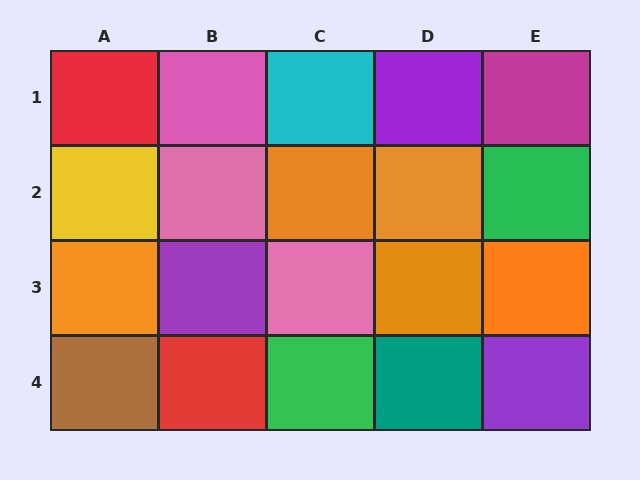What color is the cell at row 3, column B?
Purple.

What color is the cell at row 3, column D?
Orange.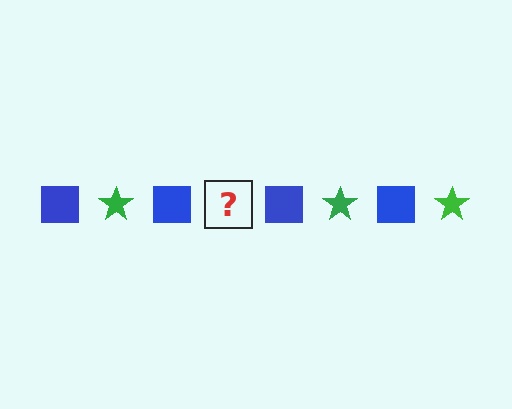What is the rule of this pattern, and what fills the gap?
The rule is that the pattern alternates between blue square and green star. The gap should be filled with a green star.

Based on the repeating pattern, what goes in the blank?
The blank should be a green star.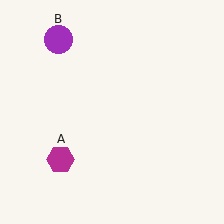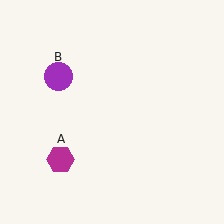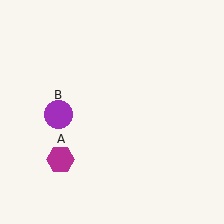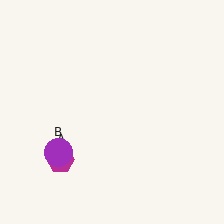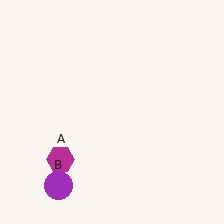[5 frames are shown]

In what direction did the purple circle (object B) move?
The purple circle (object B) moved down.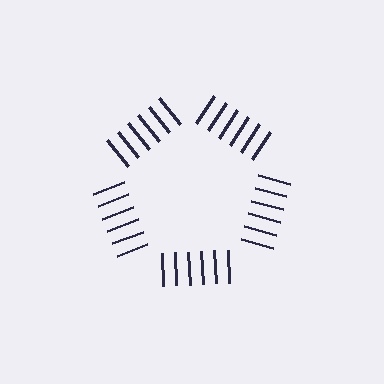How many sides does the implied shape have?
5 sides — the line-ends trace a pentagon.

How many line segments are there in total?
30 — 6 along each of the 5 edges.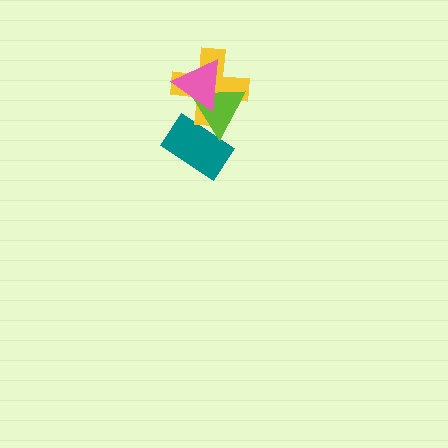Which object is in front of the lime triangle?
The pink triangle is in front of the lime triangle.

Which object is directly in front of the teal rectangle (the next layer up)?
The yellow cross is directly in front of the teal rectangle.